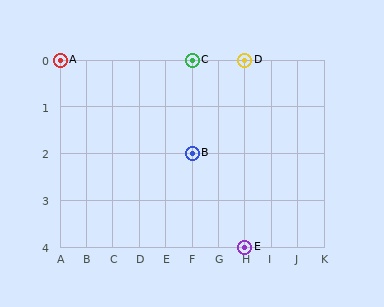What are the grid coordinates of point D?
Point D is at grid coordinates (H, 0).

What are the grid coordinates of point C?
Point C is at grid coordinates (F, 0).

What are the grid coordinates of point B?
Point B is at grid coordinates (F, 2).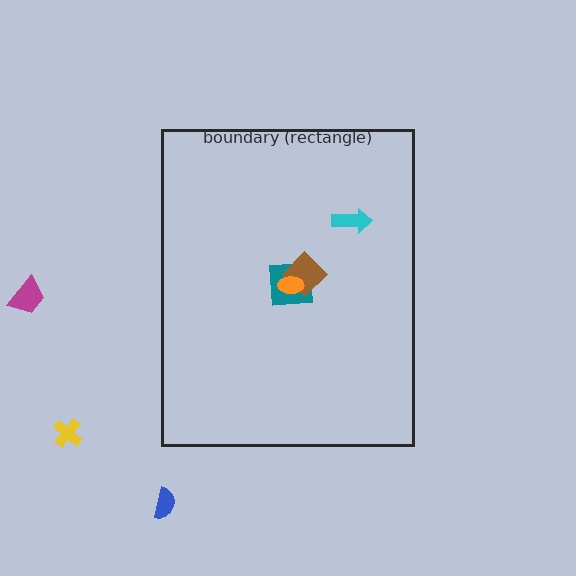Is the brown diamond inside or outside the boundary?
Inside.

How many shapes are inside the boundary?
4 inside, 3 outside.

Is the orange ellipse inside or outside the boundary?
Inside.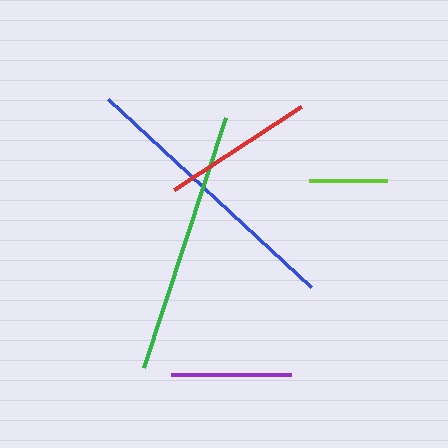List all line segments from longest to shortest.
From longest to shortest: blue, green, red, purple, lime.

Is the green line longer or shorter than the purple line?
The green line is longer than the purple line.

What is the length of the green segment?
The green segment is approximately 263 pixels long.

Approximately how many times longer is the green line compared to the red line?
The green line is approximately 1.7 times the length of the red line.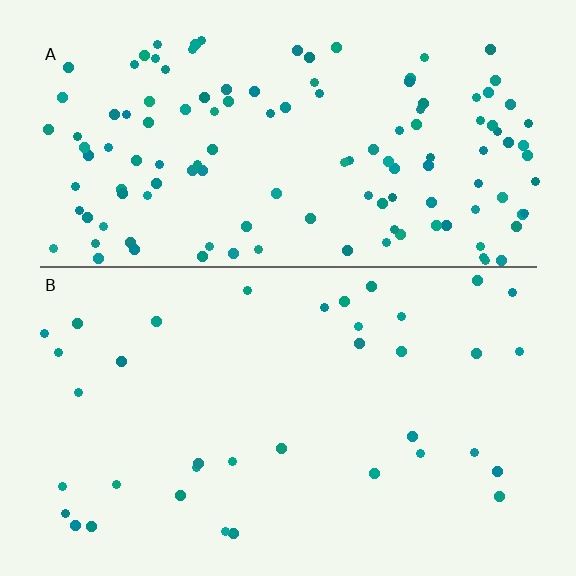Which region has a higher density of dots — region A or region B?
A (the top).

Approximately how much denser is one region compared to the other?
Approximately 3.6× — region A over region B.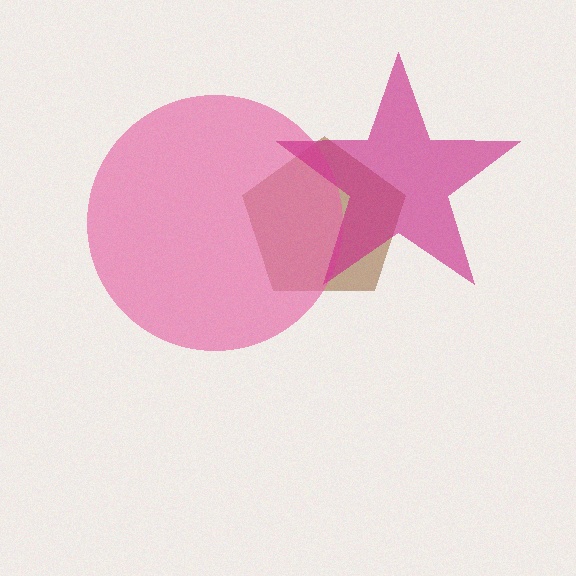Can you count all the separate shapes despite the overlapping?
Yes, there are 3 separate shapes.